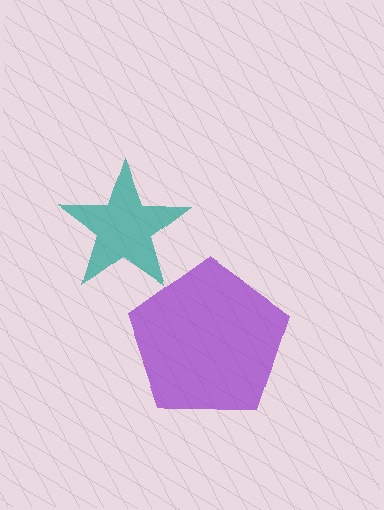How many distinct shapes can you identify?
There are 2 distinct shapes: a purple pentagon, a teal star.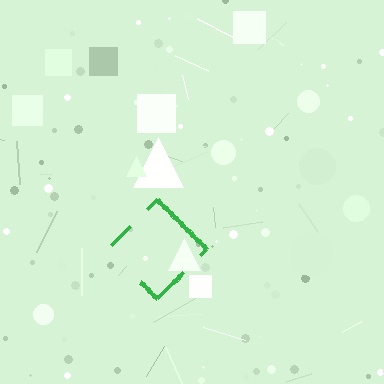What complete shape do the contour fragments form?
The contour fragments form a diamond.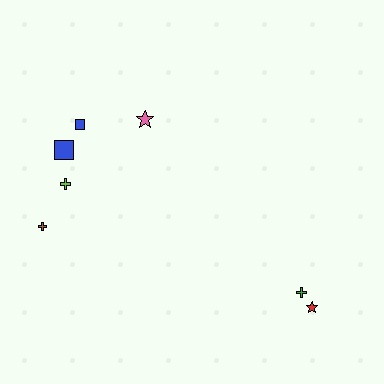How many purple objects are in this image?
There are no purple objects.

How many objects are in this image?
There are 7 objects.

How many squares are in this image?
There are 2 squares.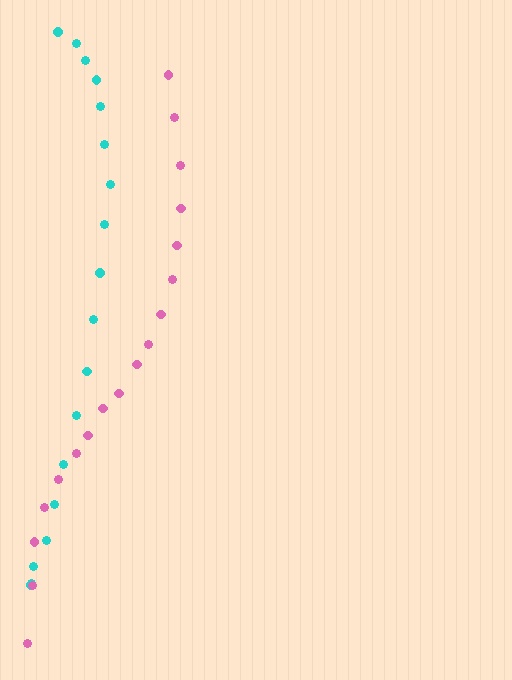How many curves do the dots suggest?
There are 2 distinct paths.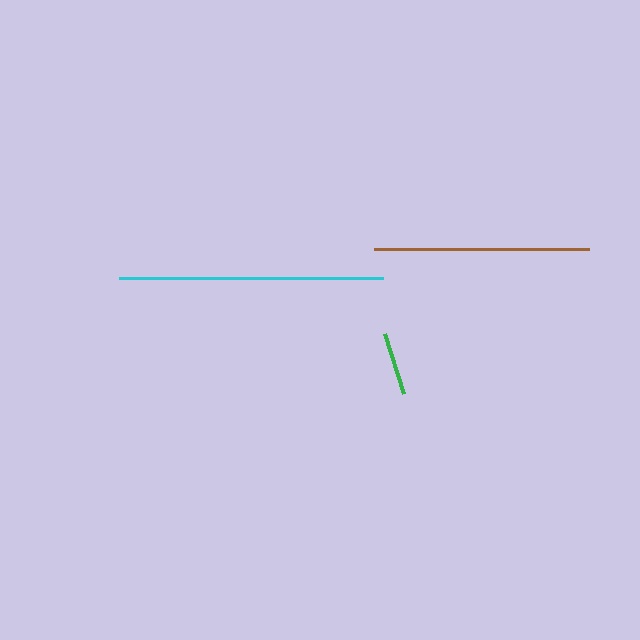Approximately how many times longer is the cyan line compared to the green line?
The cyan line is approximately 4.2 times the length of the green line.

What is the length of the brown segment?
The brown segment is approximately 215 pixels long.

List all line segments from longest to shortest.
From longest to shortest: cyan, brown, green.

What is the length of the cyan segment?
The cyan segment is approximately 265 pixels long.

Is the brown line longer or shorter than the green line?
The brown line is longer than the green line.